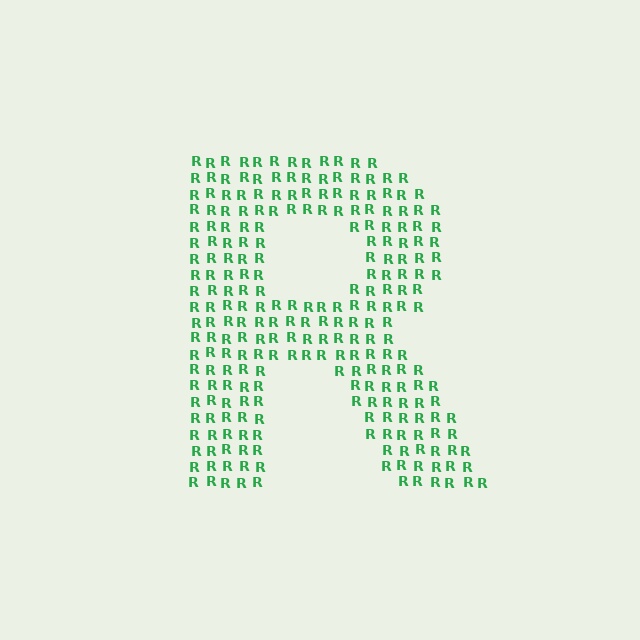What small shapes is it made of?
It is made of small letter R's.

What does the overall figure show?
The overall figure shows the letter R.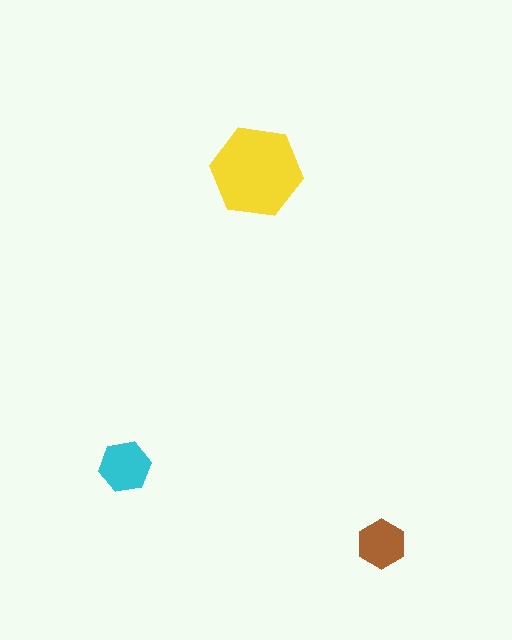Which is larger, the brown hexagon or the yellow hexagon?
The yellow one.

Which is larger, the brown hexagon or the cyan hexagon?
The cyan one.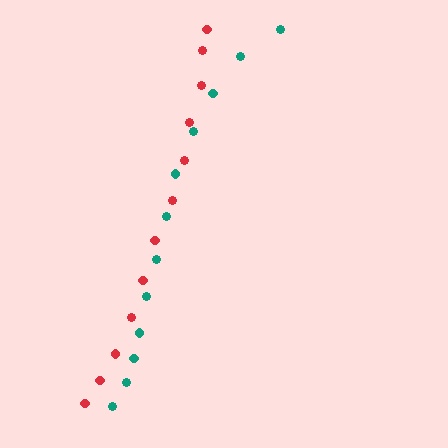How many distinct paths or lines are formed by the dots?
There are 2 distinct paths.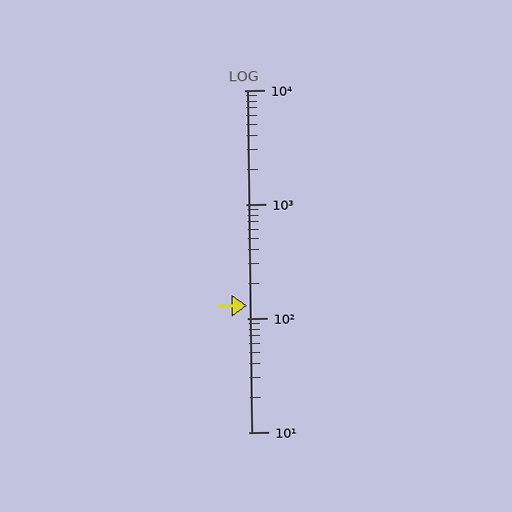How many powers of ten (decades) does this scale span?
The scale spans 3 decades, from 10 to 10000.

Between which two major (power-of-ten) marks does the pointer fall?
The pointer is between 100 and 1000.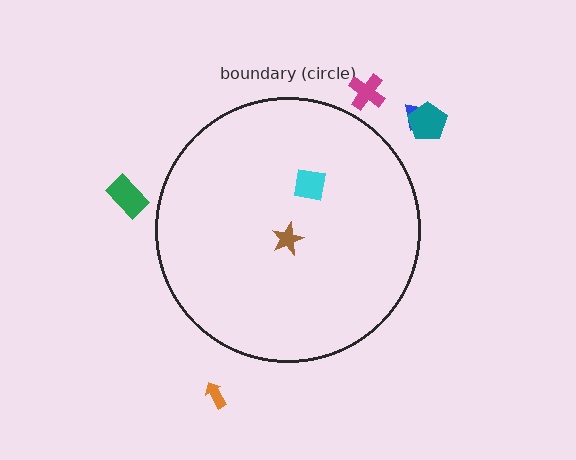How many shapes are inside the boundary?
2 inside, 5 outside.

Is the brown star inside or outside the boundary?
Inside.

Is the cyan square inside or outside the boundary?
Inside.